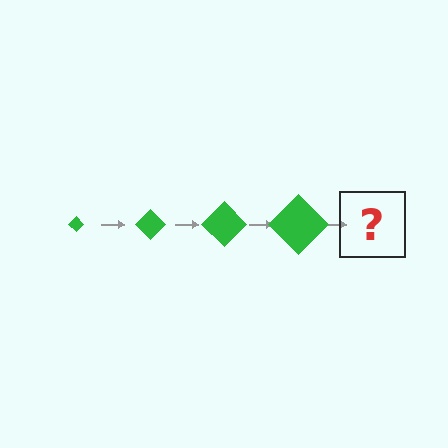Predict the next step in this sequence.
The next step is a green diamond, larger than the previous one.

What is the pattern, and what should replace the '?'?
The pattern is that the diamond gets progressively larger each step. The '?' should be a green diamond, larger than the previous one.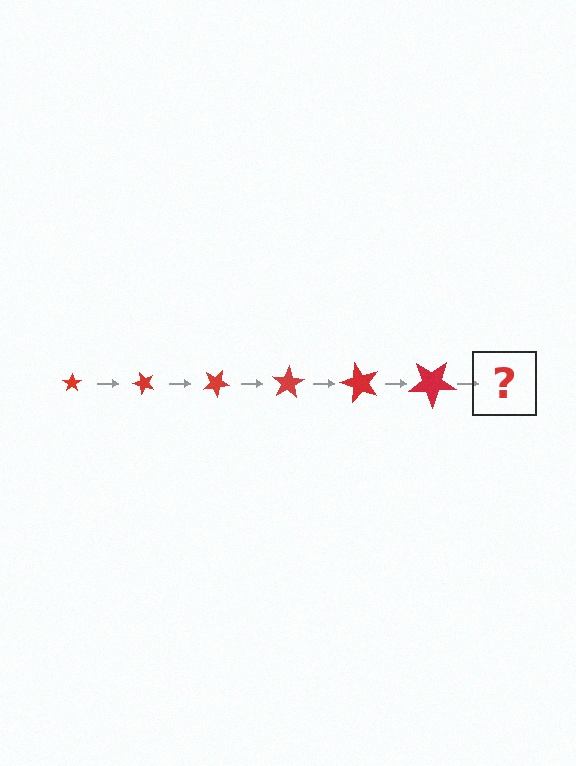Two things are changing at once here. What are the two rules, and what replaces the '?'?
The two rules are that the star grows larger each step and it rotates 50 degrees each step. The '?' should be a star, larger than the previous one and rotated 300 degrees from the start.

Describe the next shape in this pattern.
It should be a star, larger than the previous one and rotated 300 degrees from the start.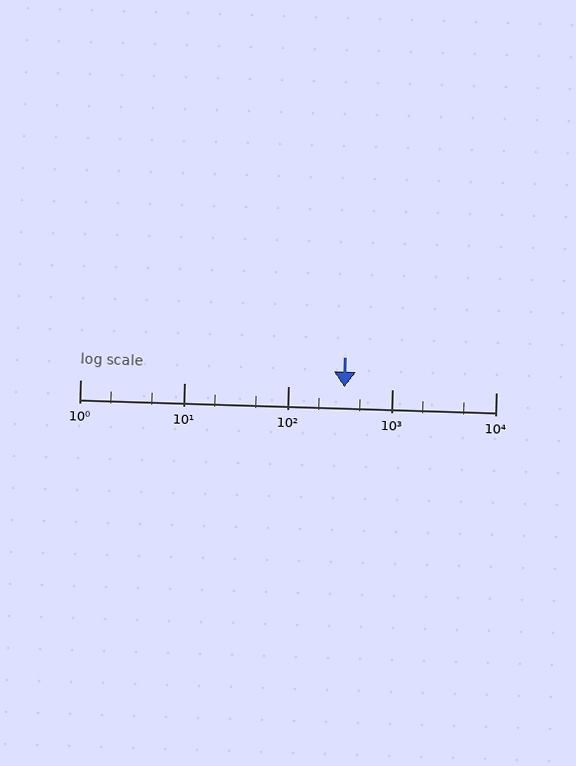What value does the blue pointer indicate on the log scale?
The pointer indicates approximately 350.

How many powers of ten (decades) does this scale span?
The scale spans 4 decades, from 1 to 10000.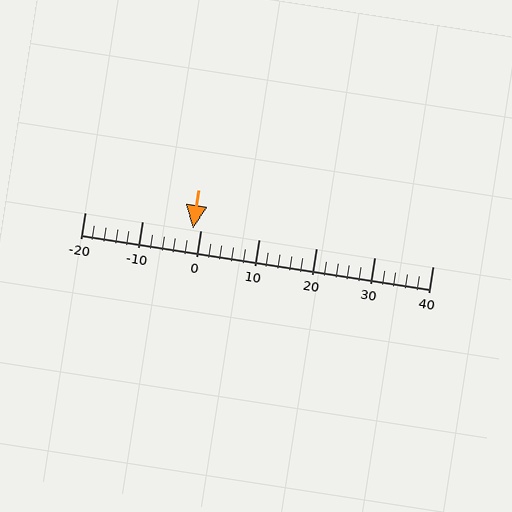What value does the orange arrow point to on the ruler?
The orange arrow points to approximately -1.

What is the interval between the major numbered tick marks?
The major tick marks are spaced 10 units apart.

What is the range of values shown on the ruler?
The ruler shows values from -20 to 40.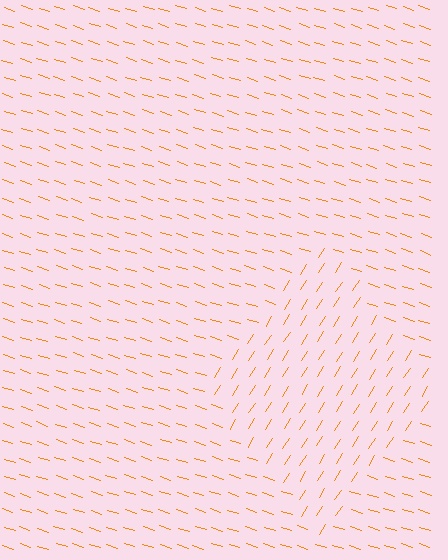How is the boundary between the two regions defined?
The boundary is defined purely by a change in line orientation (approximately 76 degrees difference). All lines are the same color and thickness.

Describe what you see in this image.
The image is filled with small orange line segments. A diamond region in the image has lines oriented differently from the surrounding lines, creating a visible texture boundary.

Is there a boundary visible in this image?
Yes, there is a texture boundary formed by a change in line orientation.